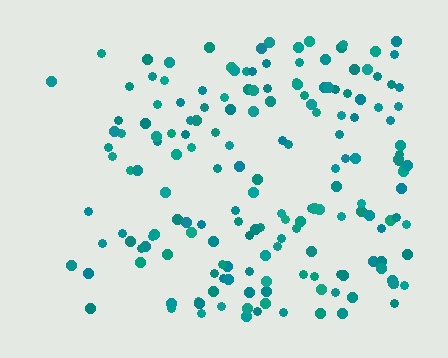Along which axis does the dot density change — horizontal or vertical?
Horizontal.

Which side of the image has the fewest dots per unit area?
The left.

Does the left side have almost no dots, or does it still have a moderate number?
Still a moderate number, just noticeably fewer than the right.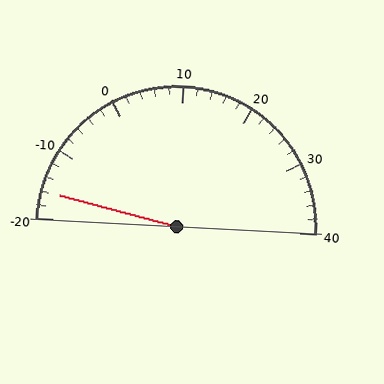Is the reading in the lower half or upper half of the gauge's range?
The reading is in the lower half of the range (-20 to 40).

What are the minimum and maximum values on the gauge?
The gauge ranges from -20 to 40.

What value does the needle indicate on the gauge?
The needle indicates approximately -16.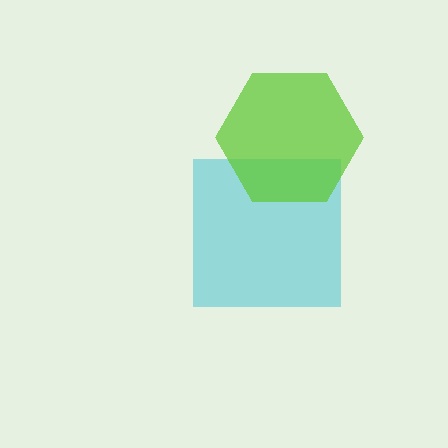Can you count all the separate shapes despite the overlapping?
Yes, there are 2 separate shapes.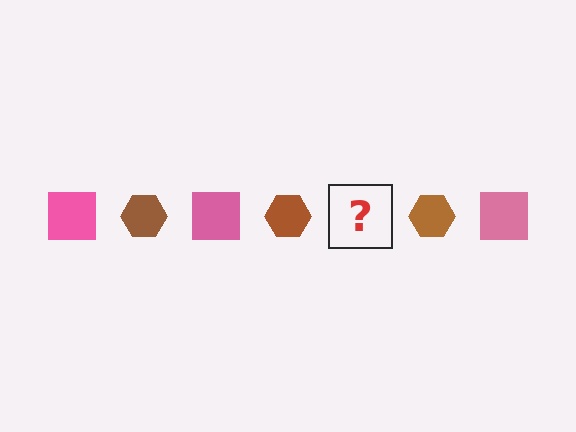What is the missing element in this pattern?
The missing element is a pink square.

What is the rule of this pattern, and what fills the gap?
The rule is that the pattern alternates between pink square and brown hexagon. The gap should be filled with a pink square.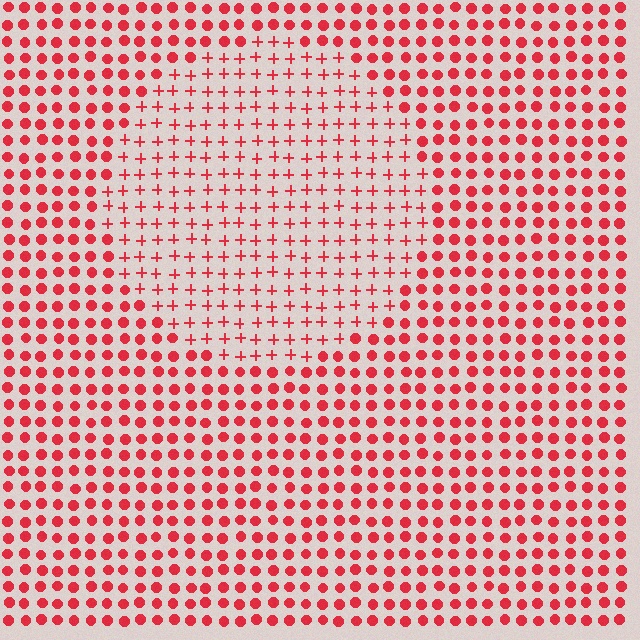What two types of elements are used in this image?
The image uses plus signs inside the circle region and circles outside it.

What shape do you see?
I see a circle.